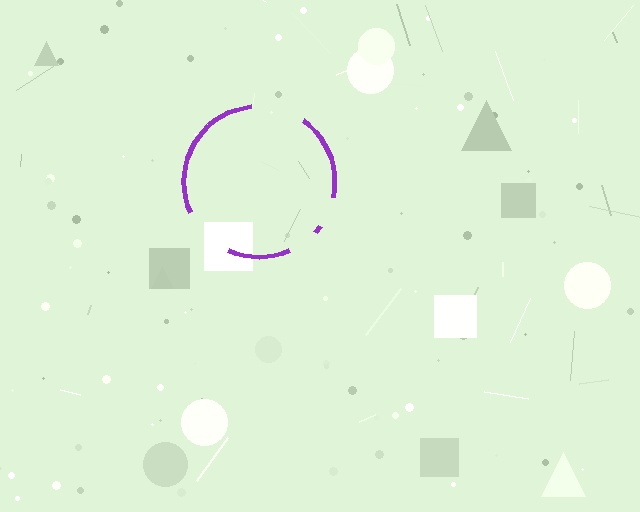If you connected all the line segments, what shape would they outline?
They would outline a circle.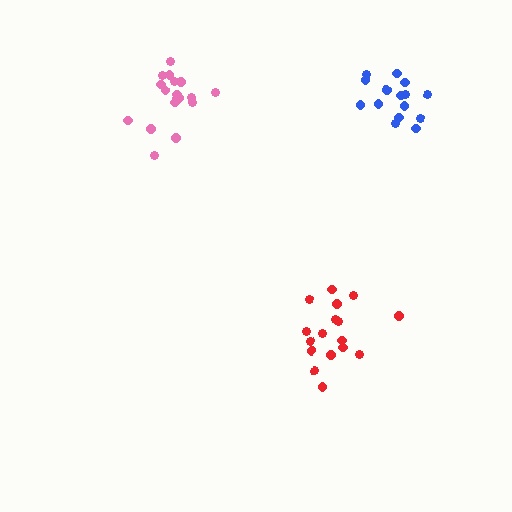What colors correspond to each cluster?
The clusters are colored: red, blue, pink.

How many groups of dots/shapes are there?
There are 3 groups.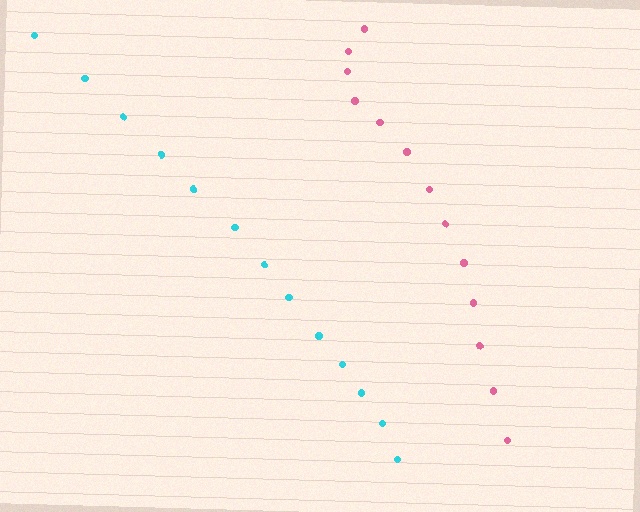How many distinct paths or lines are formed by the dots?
There are 2 distinct paths.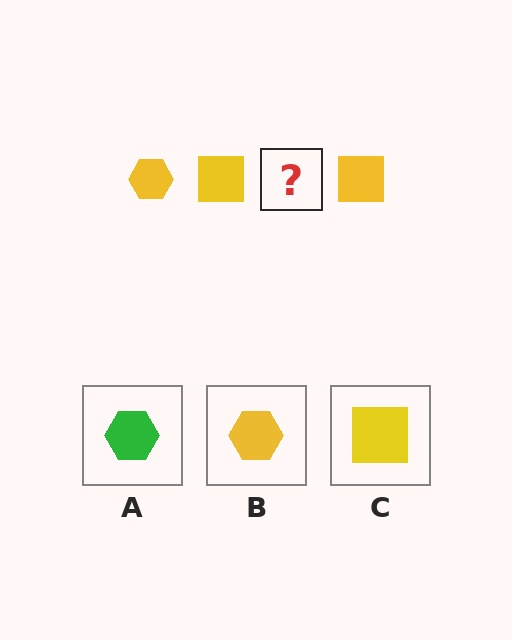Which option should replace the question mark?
Option B.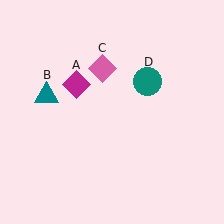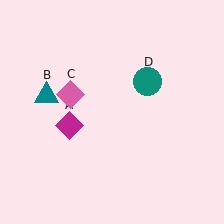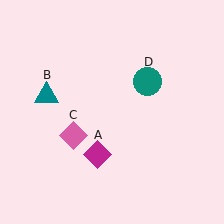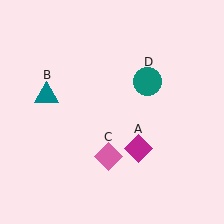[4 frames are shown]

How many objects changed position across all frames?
2 objects changed position: magenta diamond (object A), pink diamond (object C).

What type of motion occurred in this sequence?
The magenta diamond (object A), pink diamond (object C) rotated counterclockwise around the center of the scene.